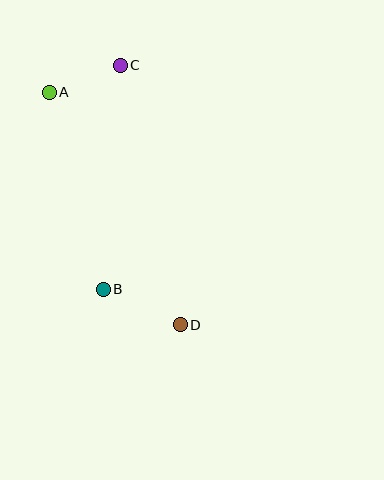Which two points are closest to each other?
Points A and C are closest to each other.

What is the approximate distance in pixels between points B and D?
The distance between B and D is approximately 85 pixels.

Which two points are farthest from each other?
Points A and D are farthest from each other.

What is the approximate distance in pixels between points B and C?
The distance between B and C is approximately 225 pixels.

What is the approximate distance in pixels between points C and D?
The distance between C and D is approximately 267 pixels.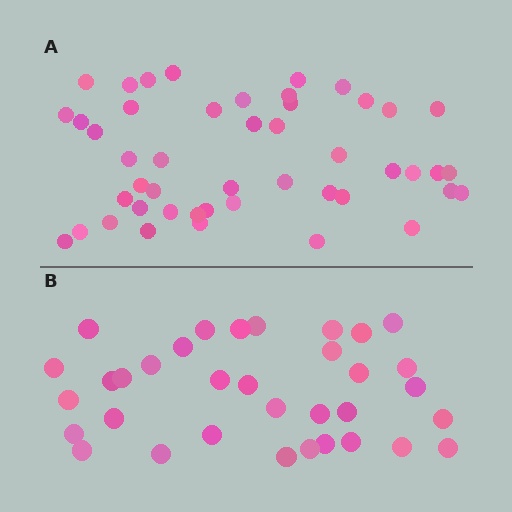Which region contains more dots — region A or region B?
Region A (the top region) has more dots.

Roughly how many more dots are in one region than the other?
Region A has approximately 15 more dots than region B.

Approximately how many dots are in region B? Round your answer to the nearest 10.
About 30 dots. (The exact count is 34, which rounds to 30.)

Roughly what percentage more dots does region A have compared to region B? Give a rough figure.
About 40% more.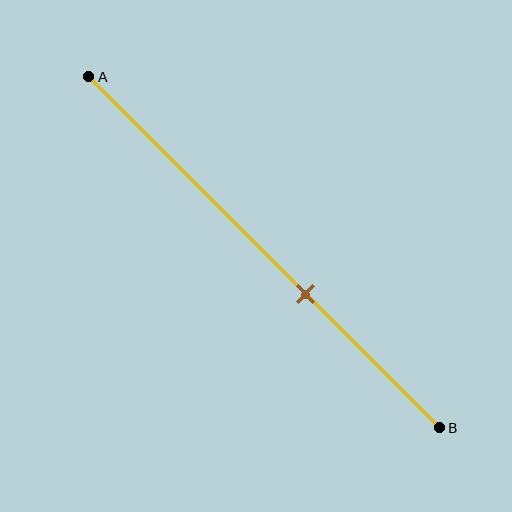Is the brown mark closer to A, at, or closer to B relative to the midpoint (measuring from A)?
The brown mark is closer to point B than the midpoint of segment AB.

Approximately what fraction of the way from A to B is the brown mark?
The brown mark is approximately 60% of the way from A to B.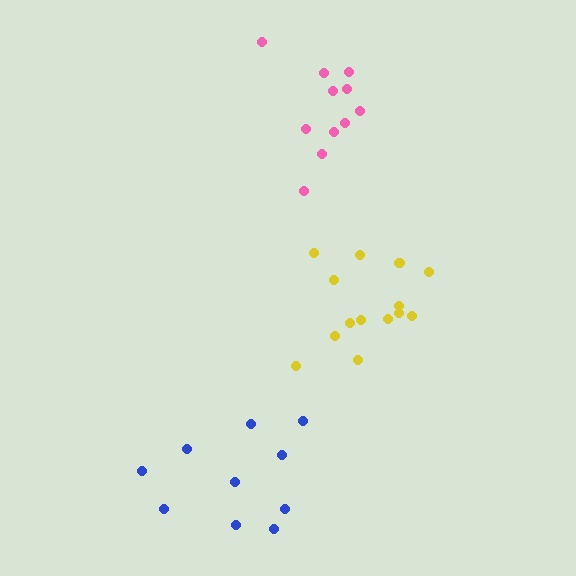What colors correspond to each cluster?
The clusters are colored: blue, yellow, pink.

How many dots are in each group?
Group 1: 10 dots, Group 2: 14 dots, Group 3: 11 dots (35 total).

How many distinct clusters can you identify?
There are 3 distinct clusters.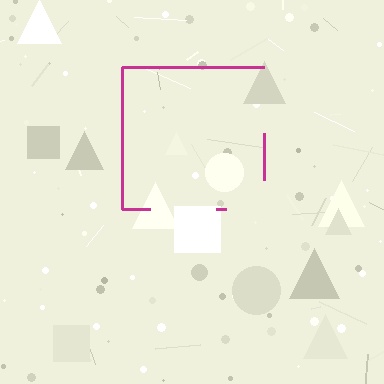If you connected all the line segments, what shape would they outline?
They would outline a square.